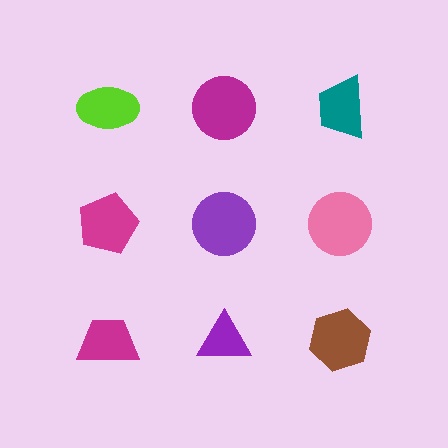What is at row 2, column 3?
A pink circle.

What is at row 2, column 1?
A magenta pentagon.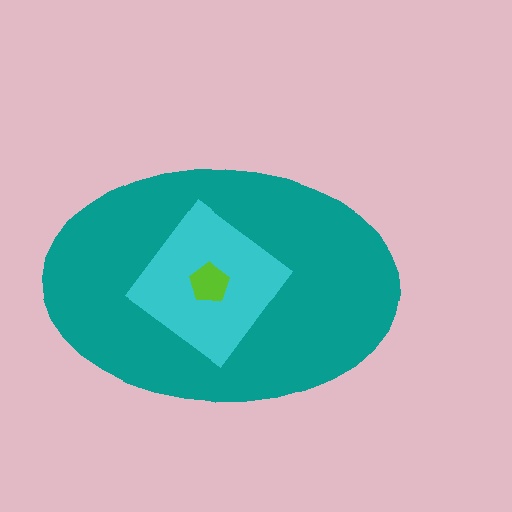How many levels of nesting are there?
3.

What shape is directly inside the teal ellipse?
The cyan diamond.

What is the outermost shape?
The teal ellipse.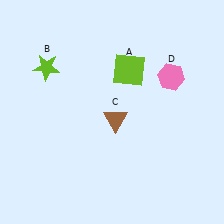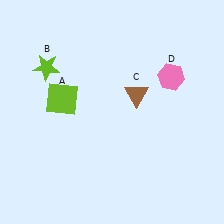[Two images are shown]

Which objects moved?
The objects that moved are: the lime square (A), the brown triangle (C).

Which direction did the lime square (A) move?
The lime square (A) moved left.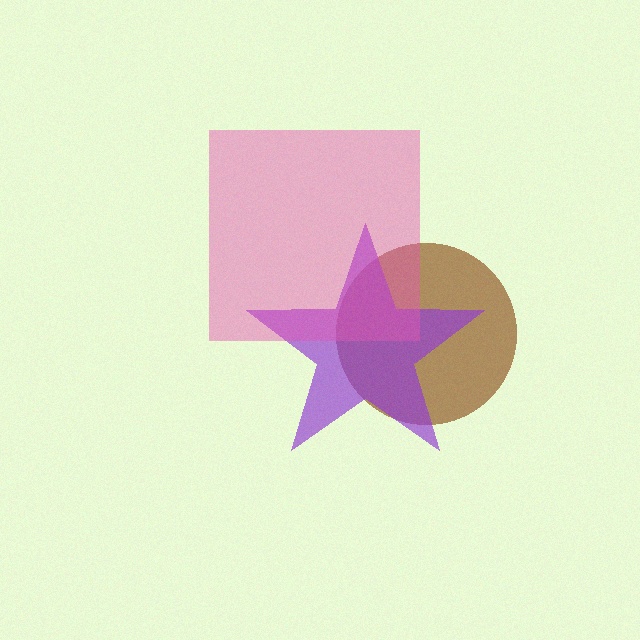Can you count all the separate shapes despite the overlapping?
Yes, there are 3 separate shapes.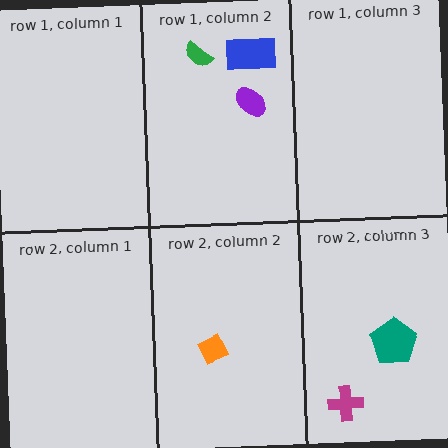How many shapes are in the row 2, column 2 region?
1.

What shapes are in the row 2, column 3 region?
The magenta cross, the teal pentagon.